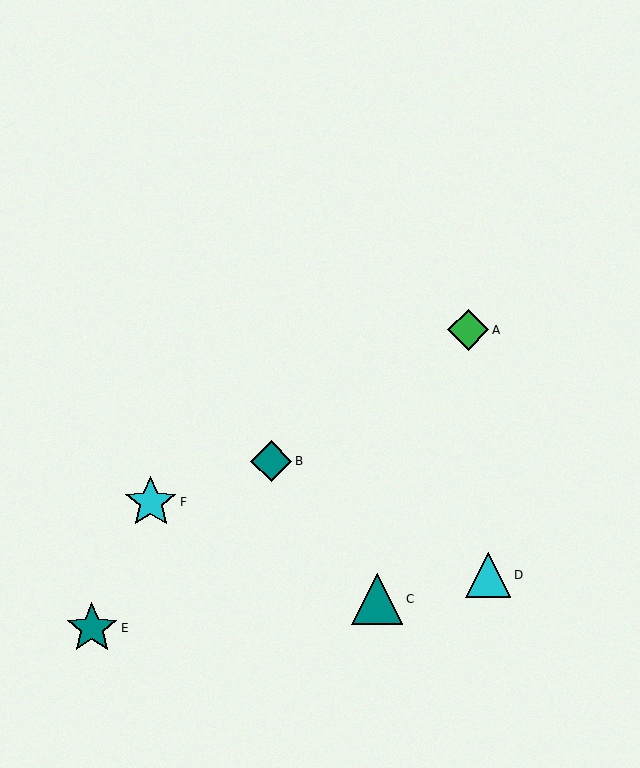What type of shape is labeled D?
Shape D is a cyan triangle.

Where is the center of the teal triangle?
The center of the teal triangle is at (377, 599).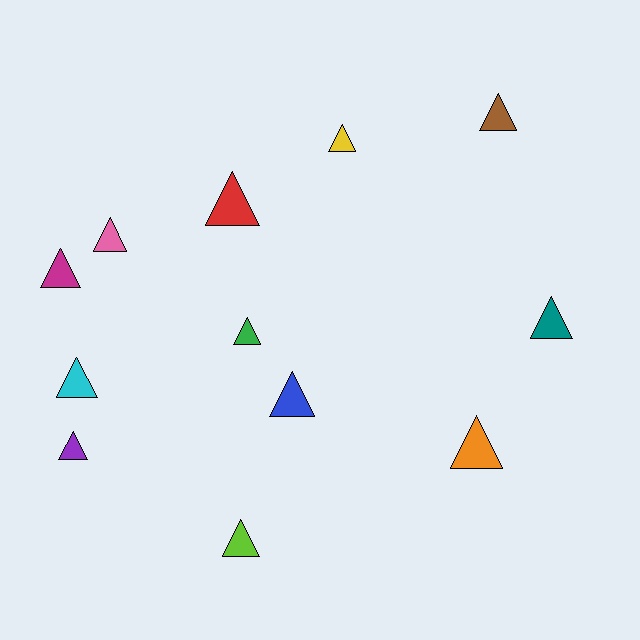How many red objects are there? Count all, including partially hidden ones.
There is 1 red object.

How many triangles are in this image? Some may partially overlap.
There are 12 triangles.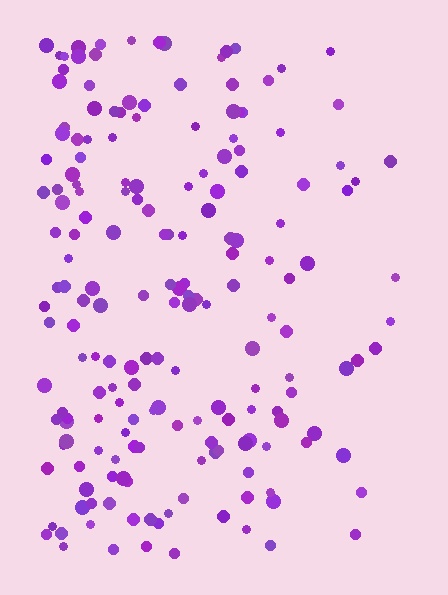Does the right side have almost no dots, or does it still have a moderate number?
Still a moderate number, just noticeably fewer than the left.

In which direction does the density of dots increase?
From right to left, with the left side densest.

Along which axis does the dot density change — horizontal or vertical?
Horizontal.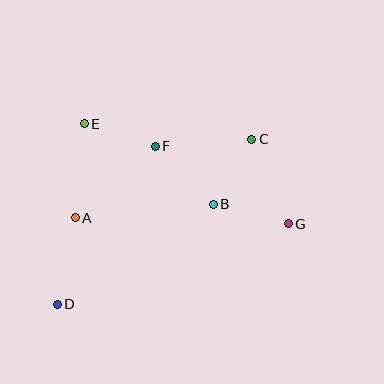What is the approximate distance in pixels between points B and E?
The distance between B and E is approximately 152 pixels.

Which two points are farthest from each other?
Points C and D are farthest from each other.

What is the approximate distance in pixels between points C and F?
The distance between C and F is approximately 97 pixels.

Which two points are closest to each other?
Points E and F are closest to each other.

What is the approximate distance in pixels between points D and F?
The distance between D and F is approximately 186 pixels.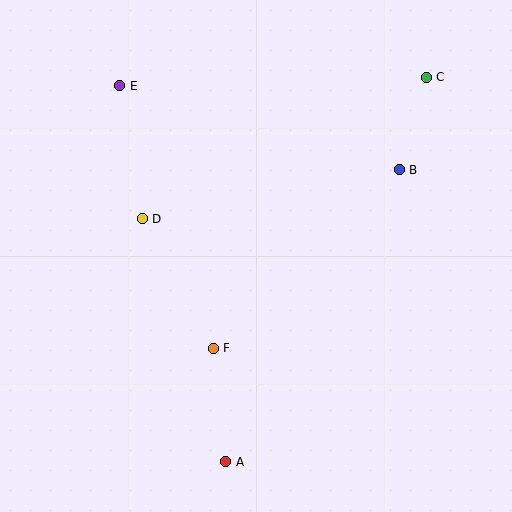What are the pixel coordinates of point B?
Point B is at (399, 170).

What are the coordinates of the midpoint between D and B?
The midpoint between D and B is at (271, 194).